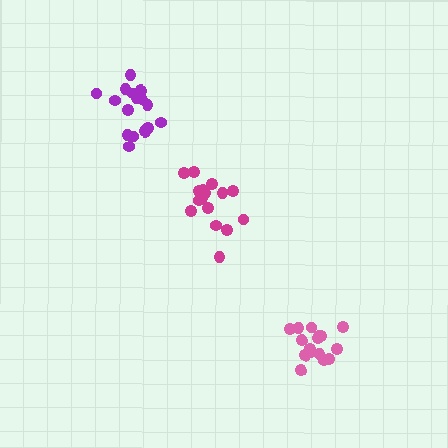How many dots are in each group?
Group 1: 16 dots, Group 2: 16 dots, Group 3: 16 dots (48 total).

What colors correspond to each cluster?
The clusters are colored: magenta, purple, pink.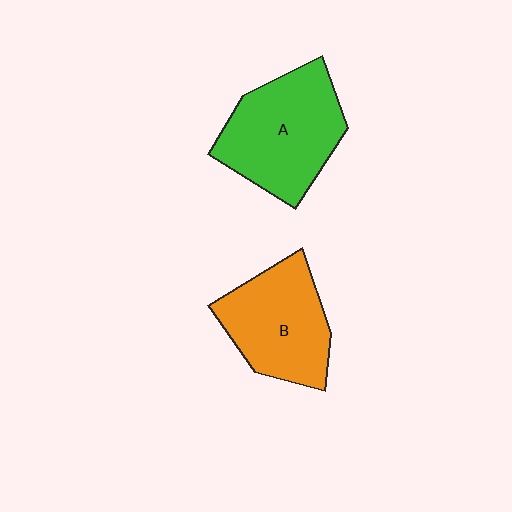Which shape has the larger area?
Shape A (green).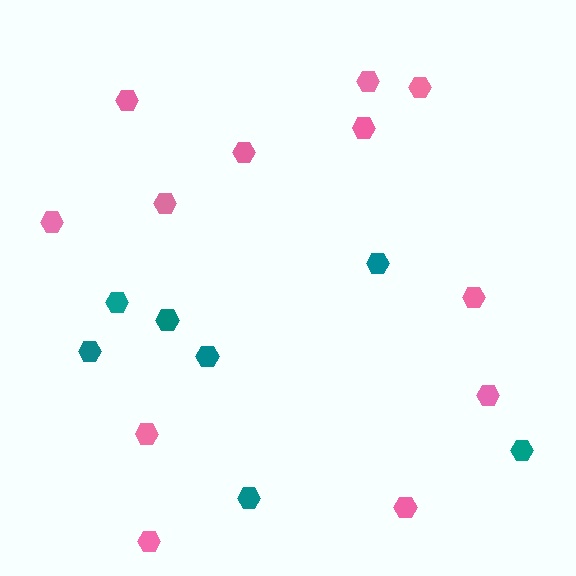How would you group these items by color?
There are 2 groups: one group of teal hexagons (7) and one group of pink hexagons (12).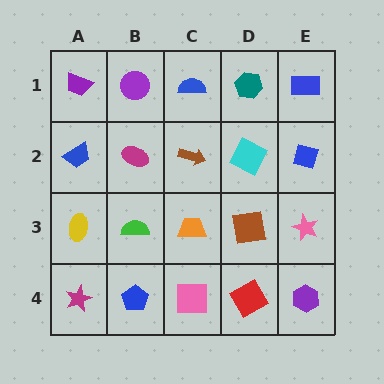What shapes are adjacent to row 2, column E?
A blue rectangle (row 1, column E), a pink star (row 3, column E), a cyan square (row 2, column D).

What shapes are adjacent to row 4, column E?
A pink star (row 3, column E), a red square (row 4, column D).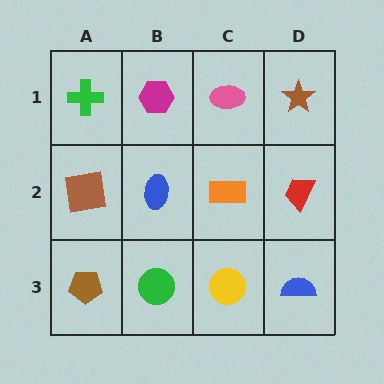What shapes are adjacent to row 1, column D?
A red trapezoid (row 2, column D), a pink ellipse (row 1, column C).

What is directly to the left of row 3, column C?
A green circle.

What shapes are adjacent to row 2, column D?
A brown star (row 1, column D), a blue semicircle (row 3, column D), an orange rectangle (row 2, column C).